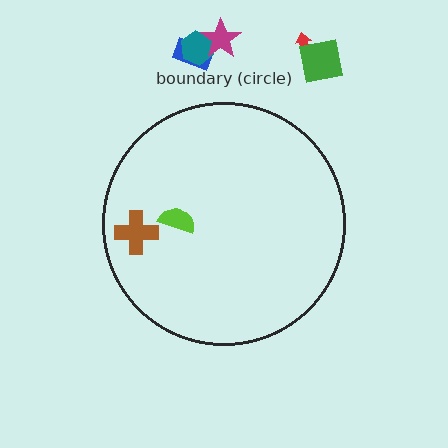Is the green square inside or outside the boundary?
Outside.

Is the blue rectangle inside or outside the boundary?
Outside.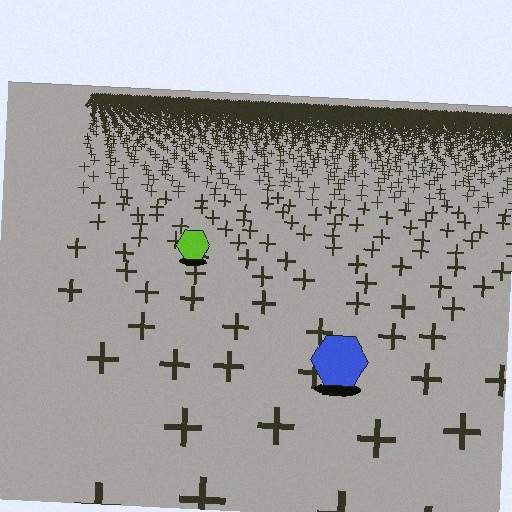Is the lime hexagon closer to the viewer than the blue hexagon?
No. The blue hexagon is closer — you can tell from the texture gradient: the ground texture is coarser near it.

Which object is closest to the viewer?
The blue hexagon is closest. The texture marks near it are larger and more spread out.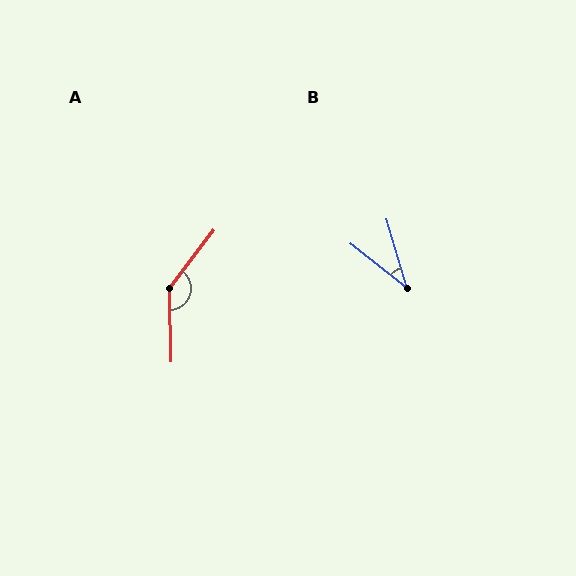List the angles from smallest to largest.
B (36°), A (142°).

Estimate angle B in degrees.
Approximately 36 degrees.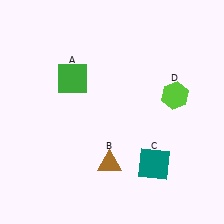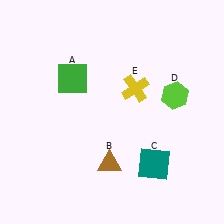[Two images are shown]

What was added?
A yellow cross (E) was added in Image 2.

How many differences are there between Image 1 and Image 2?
There is 1 difference between the two images.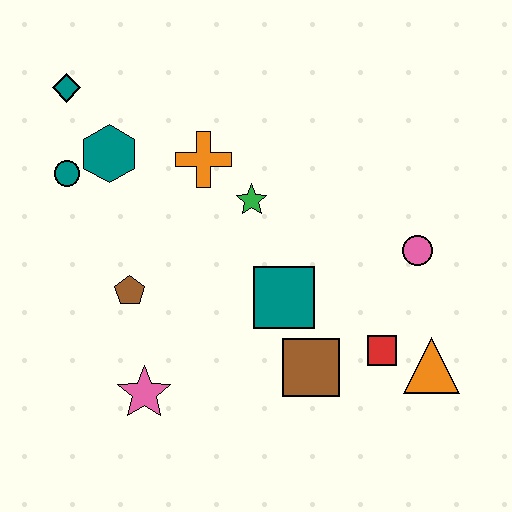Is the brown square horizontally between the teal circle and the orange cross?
No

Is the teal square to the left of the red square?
Yes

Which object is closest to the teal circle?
The teal hexagon is closest to the teal circle.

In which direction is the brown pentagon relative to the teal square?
The brown pentagon is to the left of the teal square.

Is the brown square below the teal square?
Yes